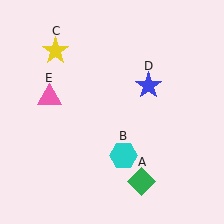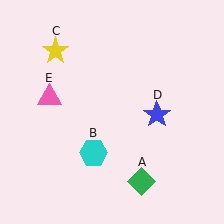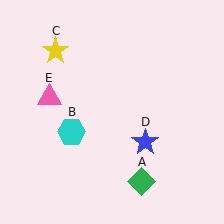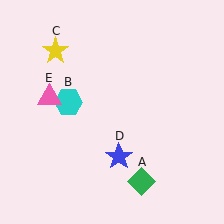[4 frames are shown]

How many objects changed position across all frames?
2 objects changed position: cyan hexagon (object B), blue star (object D).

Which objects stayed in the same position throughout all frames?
Green diamond (object A) and yellow star (object C) and pink triangle (object E) remained stationary.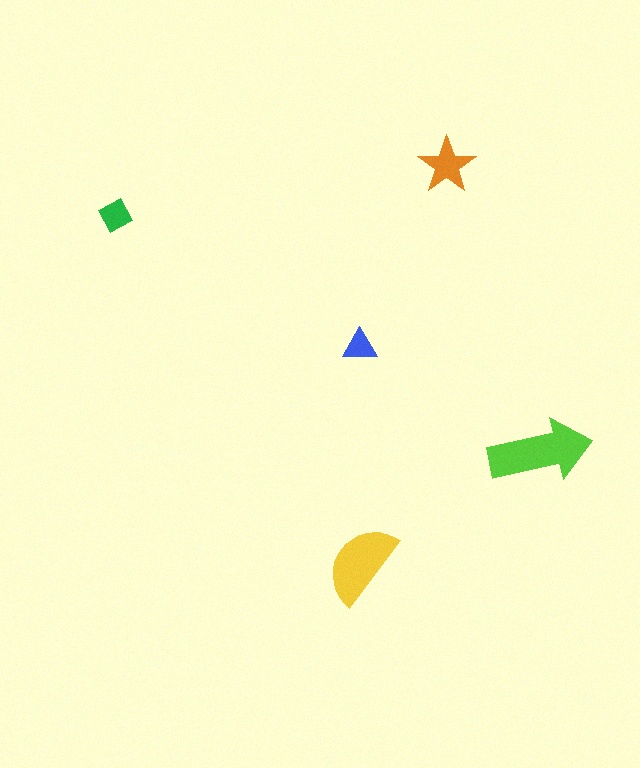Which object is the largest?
The lime arrow.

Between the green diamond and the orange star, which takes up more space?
The orange star.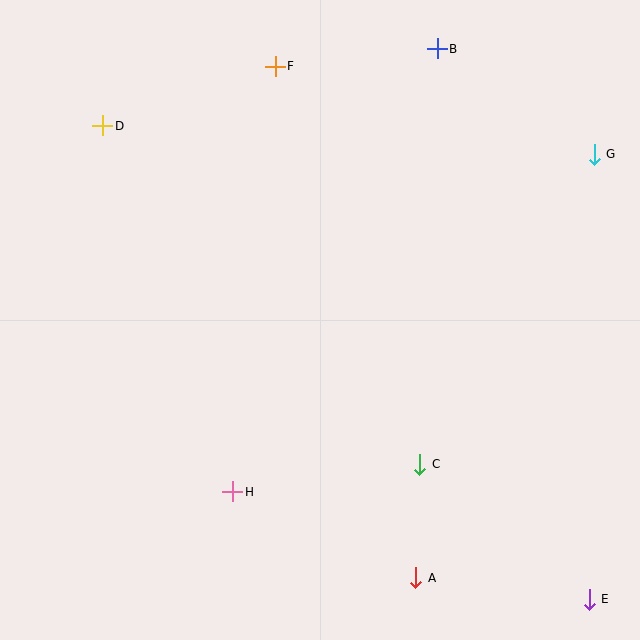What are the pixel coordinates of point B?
Point B is at (437, 49).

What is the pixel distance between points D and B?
The distance between D and B is 343 pixels.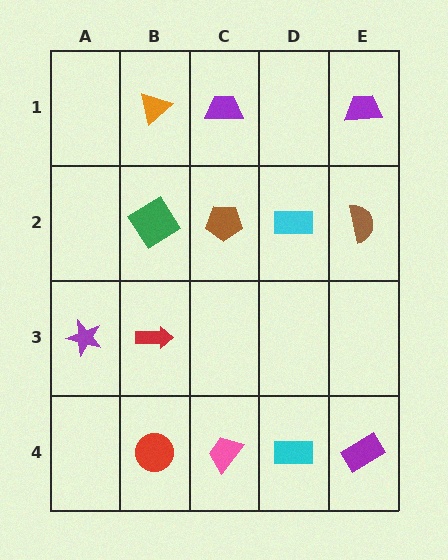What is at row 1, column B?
An orange triangle.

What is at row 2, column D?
A cyan rectangle.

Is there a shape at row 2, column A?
No, that cell is empty.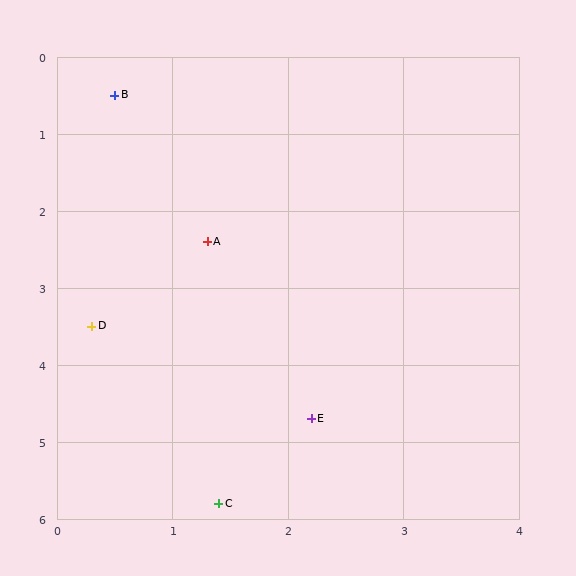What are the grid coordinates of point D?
Point D is at approximately (0.3, 3.5).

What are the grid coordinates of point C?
Point C is at approximately (1.4, 5.8).